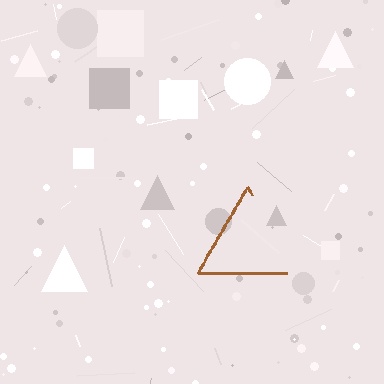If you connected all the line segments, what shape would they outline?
They would outline a triangle.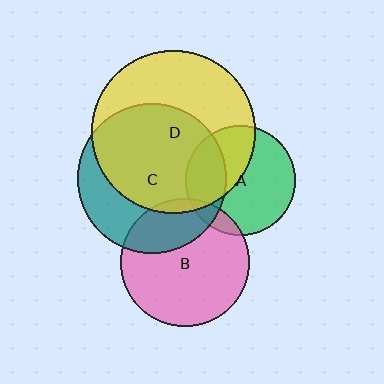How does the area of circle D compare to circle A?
Approximately 2.2 times.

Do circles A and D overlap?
Yes.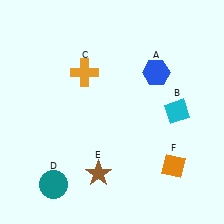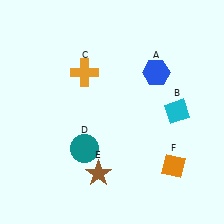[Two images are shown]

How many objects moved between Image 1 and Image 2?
1 object moved between the two images.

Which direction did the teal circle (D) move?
The teal circle (D) moved up.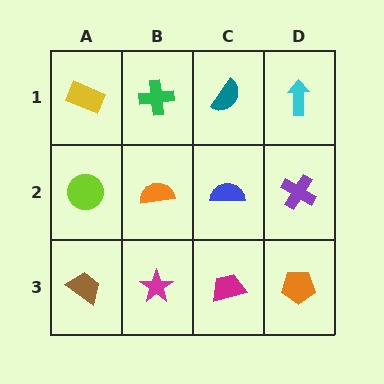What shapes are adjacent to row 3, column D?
A purple cross (row 2, column D), a magenta trapezoid (row 3, column C).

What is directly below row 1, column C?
A blue semicircle.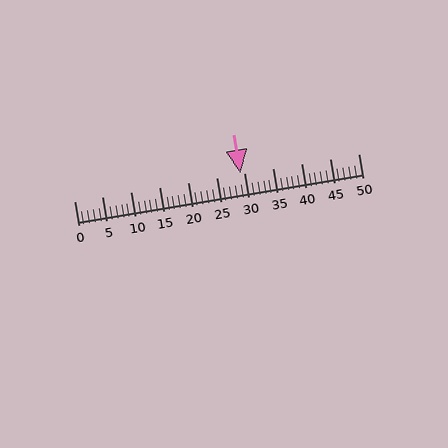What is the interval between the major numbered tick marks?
The major tick marks are spaced 5 units apart.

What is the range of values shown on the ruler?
The ruler shows values from 0 to 50.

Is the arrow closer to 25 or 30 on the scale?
The arrow is closer to 30.